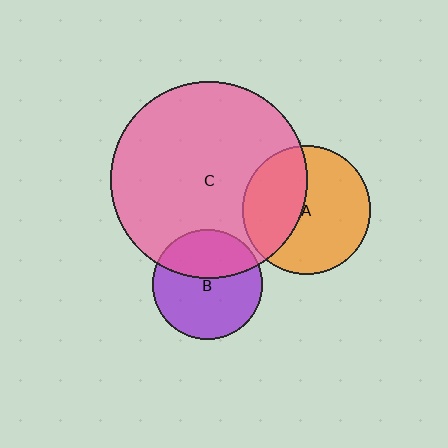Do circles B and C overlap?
Yes.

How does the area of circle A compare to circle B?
Approximately 1.4 times.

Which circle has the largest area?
Circle C (pink).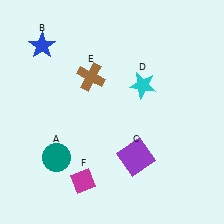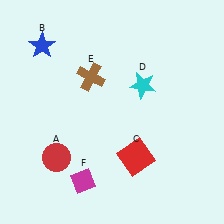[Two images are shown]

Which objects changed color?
A changed from teal to red. C changed from purple to red.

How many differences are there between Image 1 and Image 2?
There are 2 differences between the two images.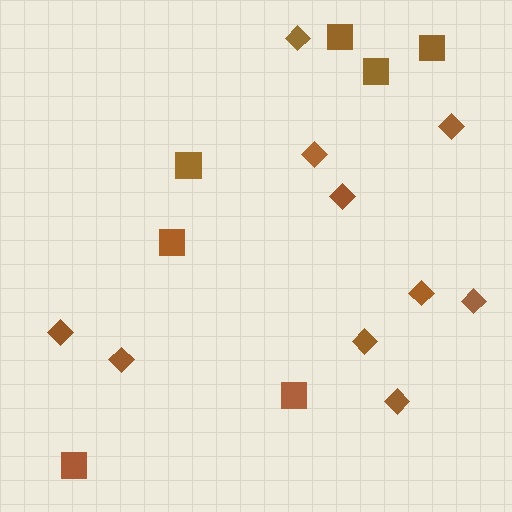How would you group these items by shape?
There are 2 groups: one group of squares (7) and one group of diamonds (10).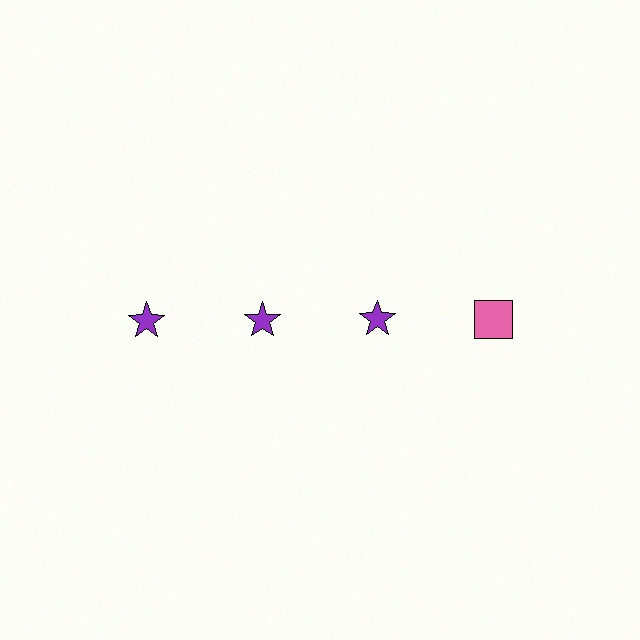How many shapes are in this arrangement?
There are 4 shapes arranged in a grid pattern.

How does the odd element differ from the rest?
It differs in both color (pink instead of purple) and shape (square instead of star).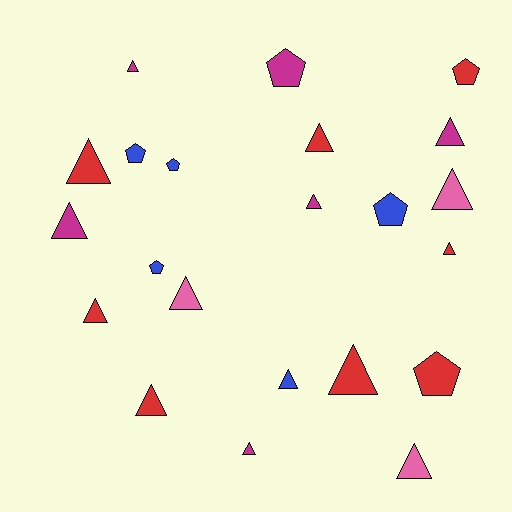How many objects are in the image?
There are 22 objects.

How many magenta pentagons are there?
There is 1 magenta pentagon.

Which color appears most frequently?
Red, with 8 objects.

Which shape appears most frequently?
Triangle, with 15 objects.